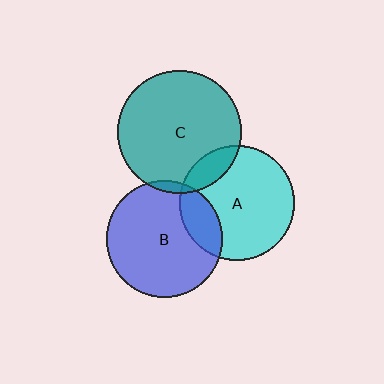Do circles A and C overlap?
Yes.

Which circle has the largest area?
Circle C (teal).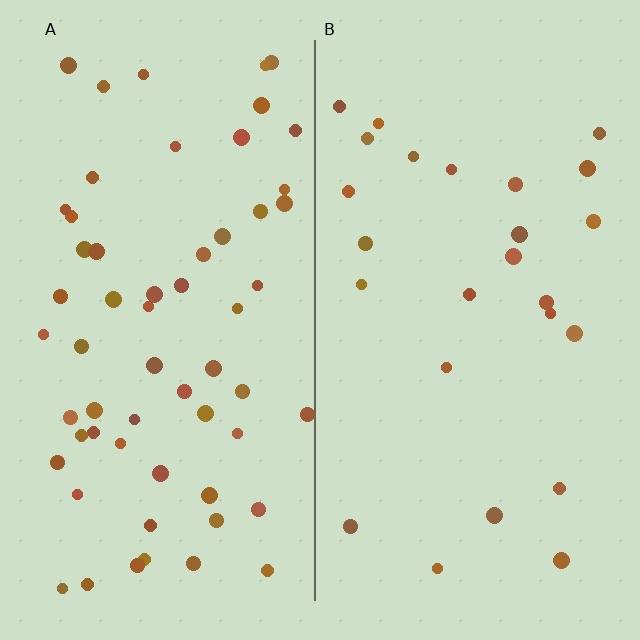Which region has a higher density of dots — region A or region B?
A (the left).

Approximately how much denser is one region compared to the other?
Approximately 2.3× — region A over region B.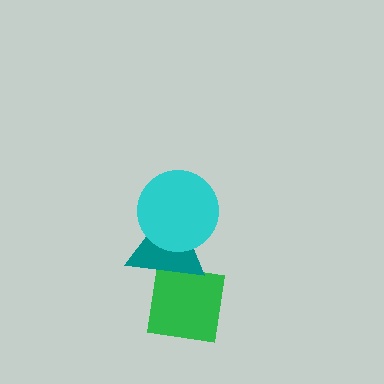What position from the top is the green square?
The green square is 3rd from the top.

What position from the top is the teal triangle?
The teal triangle is 2nd from the top.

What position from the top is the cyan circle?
The cyan circle is 1st from the top.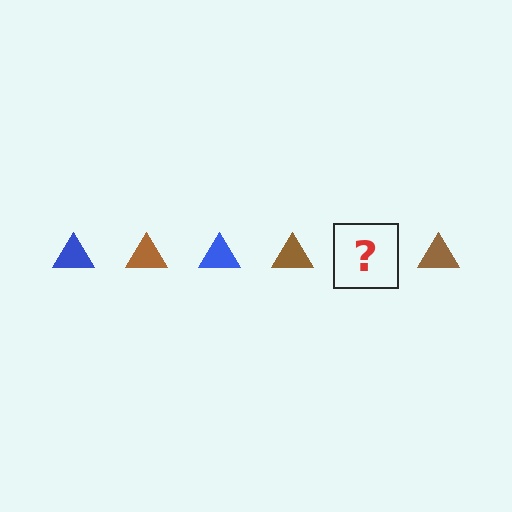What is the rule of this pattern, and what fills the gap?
The rule is that the pattern cycles through blue, brown triangles. The gap should be filled with a blue triangle.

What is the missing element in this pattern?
The missing element is a blue triangle.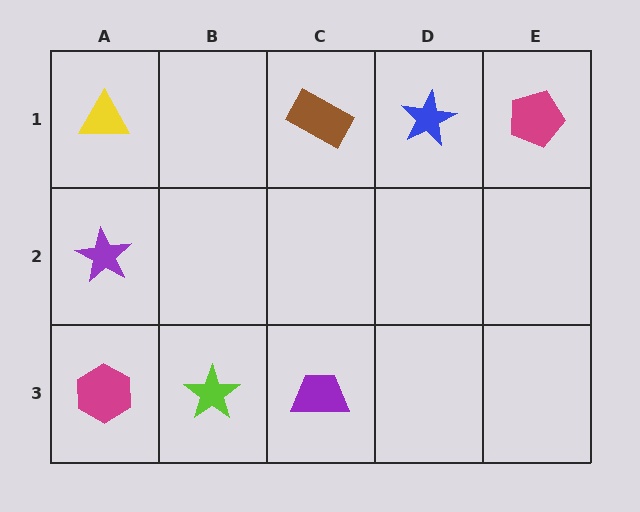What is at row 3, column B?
A lime star.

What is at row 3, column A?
A magenta hexagon.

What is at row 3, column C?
A purple trapezoid.